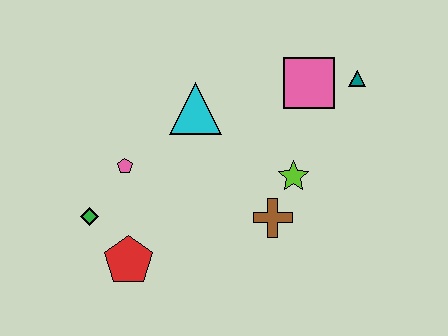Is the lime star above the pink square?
No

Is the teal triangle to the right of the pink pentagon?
Yes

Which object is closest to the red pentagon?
The green diamond is closest to the red pentagon.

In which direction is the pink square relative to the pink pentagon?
The pink square is to the right of the pink pentagon.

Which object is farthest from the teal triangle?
The green diamond is farthest from the teal triangle.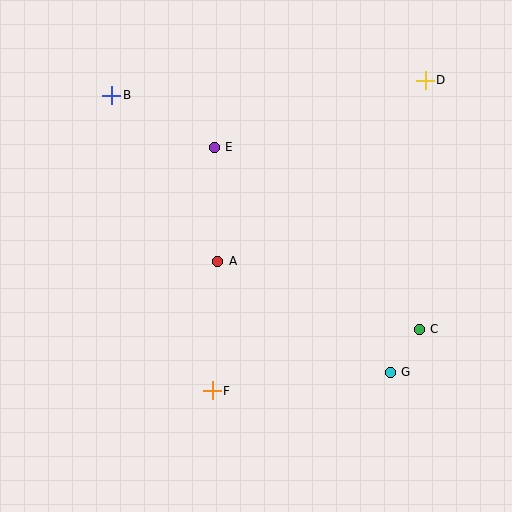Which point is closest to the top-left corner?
Point B is closest to the top-left corner.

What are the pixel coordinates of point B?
Point B is at (112, 95).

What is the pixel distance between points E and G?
The distance between E and G is 285 pixels.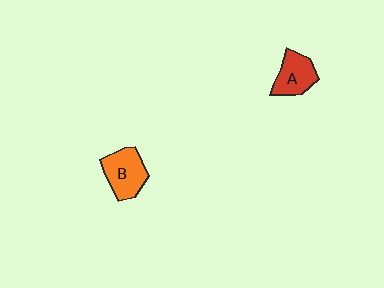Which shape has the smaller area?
Shape A (red).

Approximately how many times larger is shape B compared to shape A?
Approximately 1.2 times.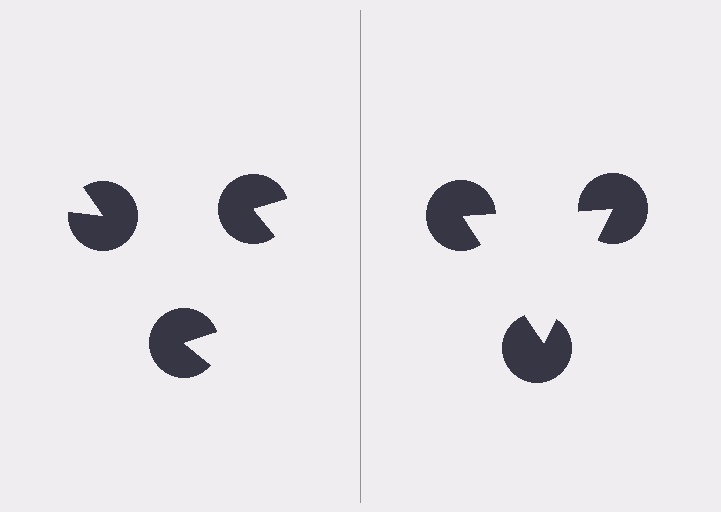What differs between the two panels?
The pac-man discs are positioned identically on both sides; only the wedge orientations differ. On the right they align to a triangle; on the left they are misaligned.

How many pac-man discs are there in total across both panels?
6 — 3 on each side.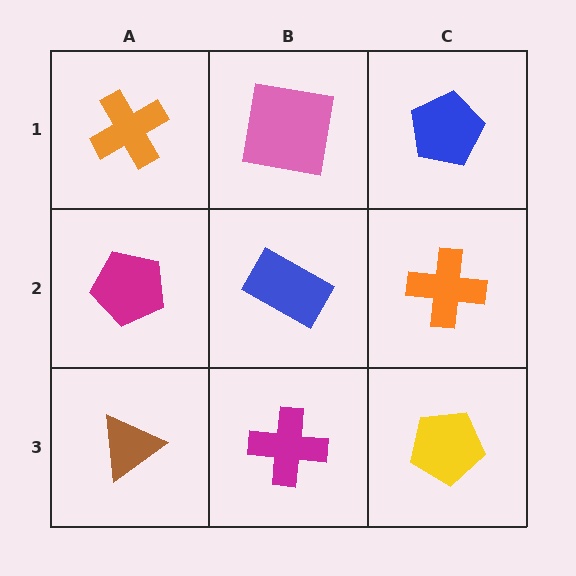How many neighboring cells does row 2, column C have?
3.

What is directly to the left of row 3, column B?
A brown triangle.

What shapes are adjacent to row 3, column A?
A magenta pentagon (row 2, column A), a magenta cross (row 3, column B).